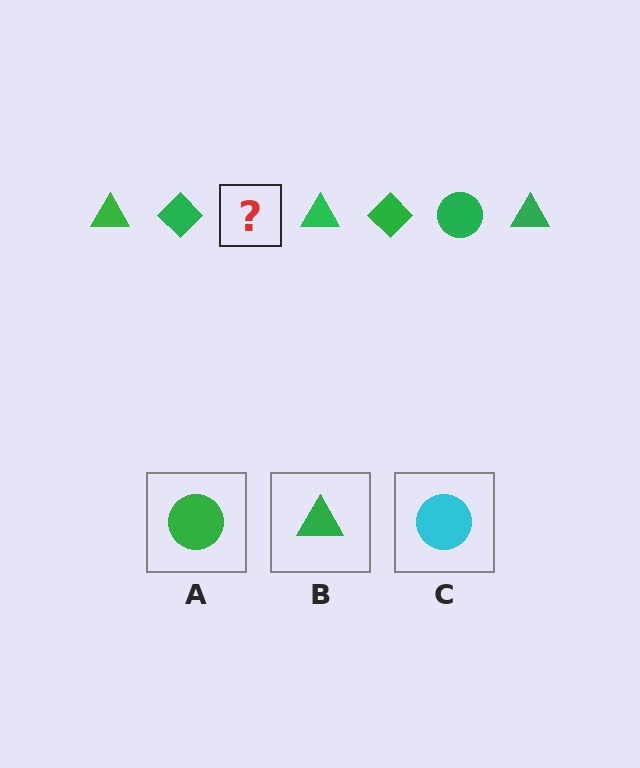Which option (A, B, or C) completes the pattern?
A.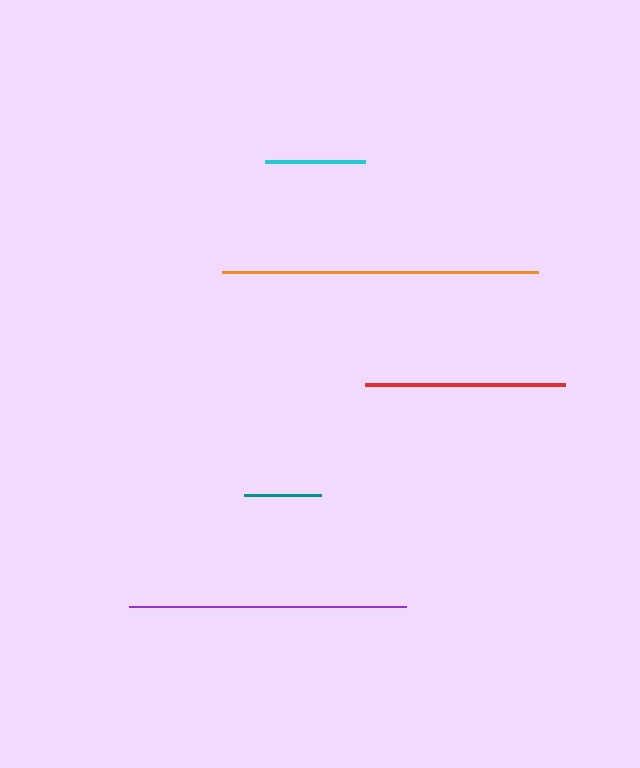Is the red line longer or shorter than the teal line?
The red line is longer than the teal line.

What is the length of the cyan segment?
The cyan segment is approximately 100 pixels long.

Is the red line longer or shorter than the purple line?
The purple line is longer than the red line.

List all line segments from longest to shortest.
From longest to shortest: orange, purple, red, cyan, teal.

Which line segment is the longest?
The orange line is the longest at approximately 316 pixels.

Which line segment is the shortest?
The teal line is the shortest at approximately 77 pixels.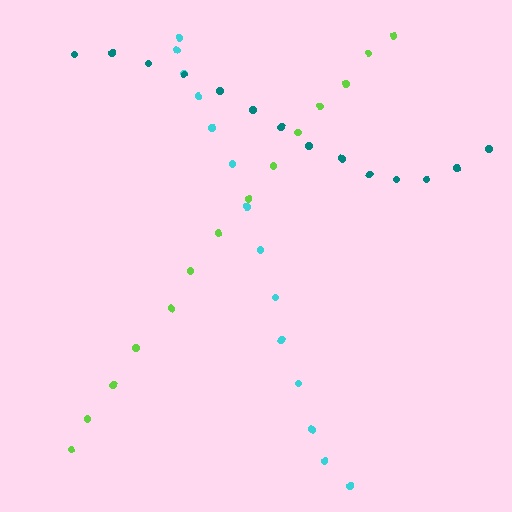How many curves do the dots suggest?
There are 3 distinct paths.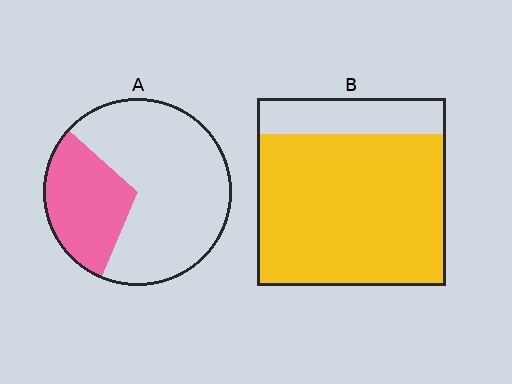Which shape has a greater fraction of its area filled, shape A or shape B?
Shape B.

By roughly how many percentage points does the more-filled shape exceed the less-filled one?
By roughly 50 percentage points (B over A).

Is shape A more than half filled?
No.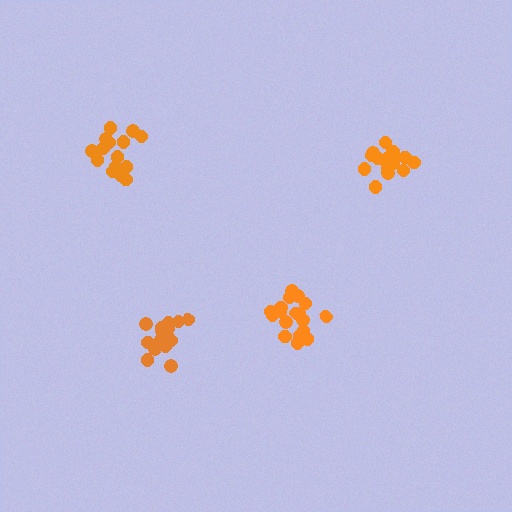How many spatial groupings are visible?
There are 4 spatial groupings.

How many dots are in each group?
Group 1: 18 dots, Group 2: 18 dots, Group 3: 15 dots, Group 4: 18 dots (69 total).